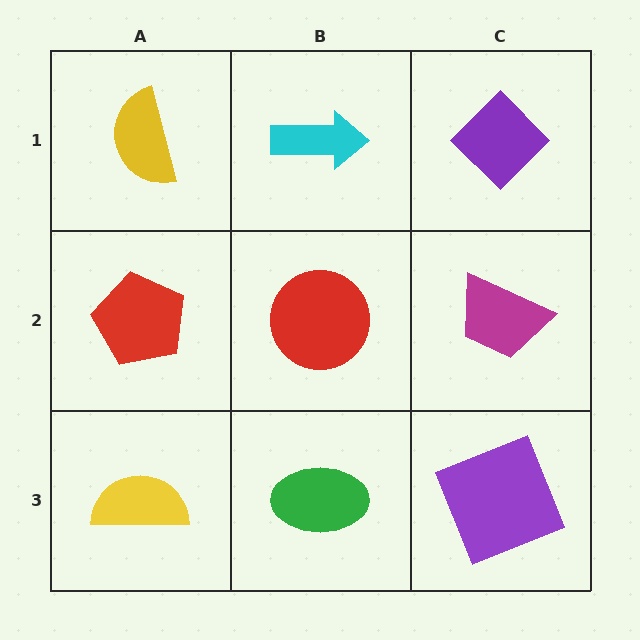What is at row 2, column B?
A red circle.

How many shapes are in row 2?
3 shapes.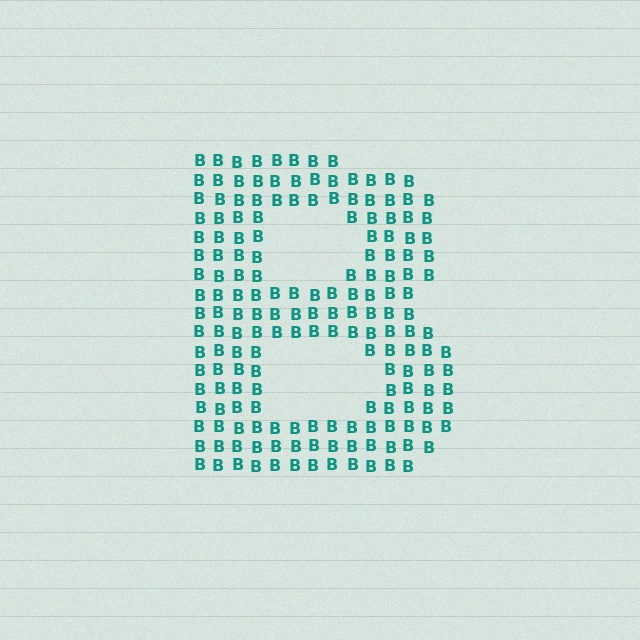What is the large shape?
The large shape is the letter B.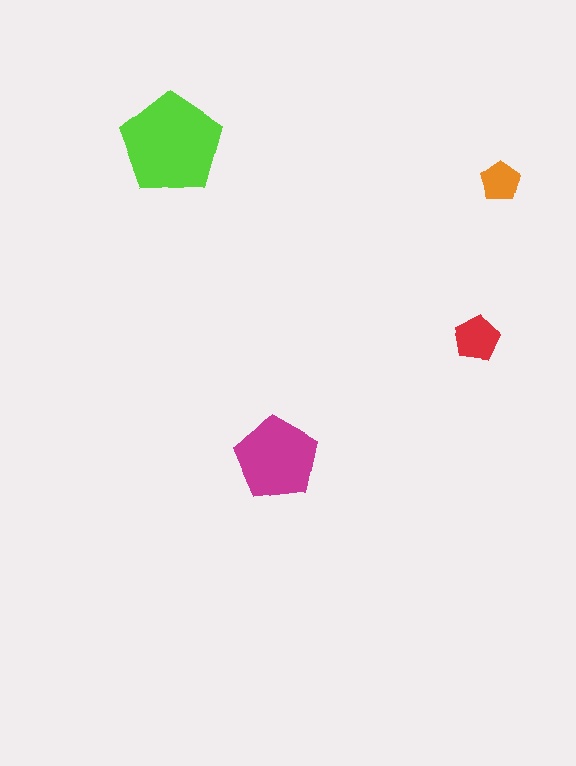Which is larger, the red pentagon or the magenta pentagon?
The magenta one.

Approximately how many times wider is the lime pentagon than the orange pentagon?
About 2.5 times wider.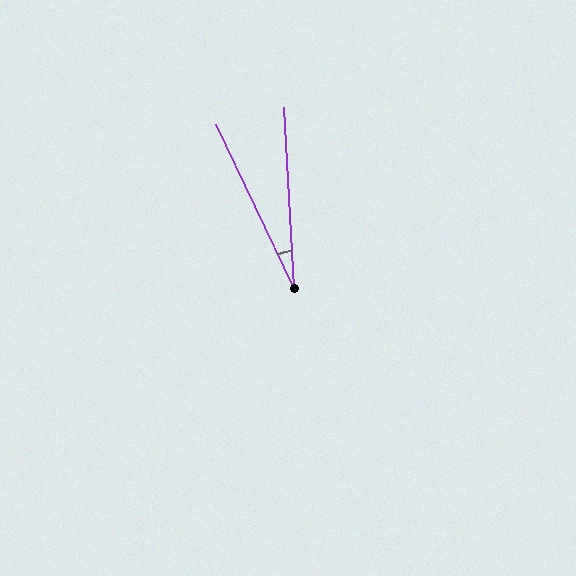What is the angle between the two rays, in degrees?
Approximately 22 degrees.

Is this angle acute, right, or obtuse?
It is acute.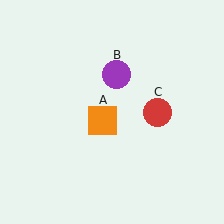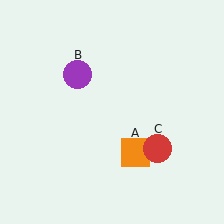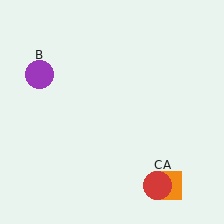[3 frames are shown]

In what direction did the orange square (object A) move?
The orange square (object A) moved down and to the right.